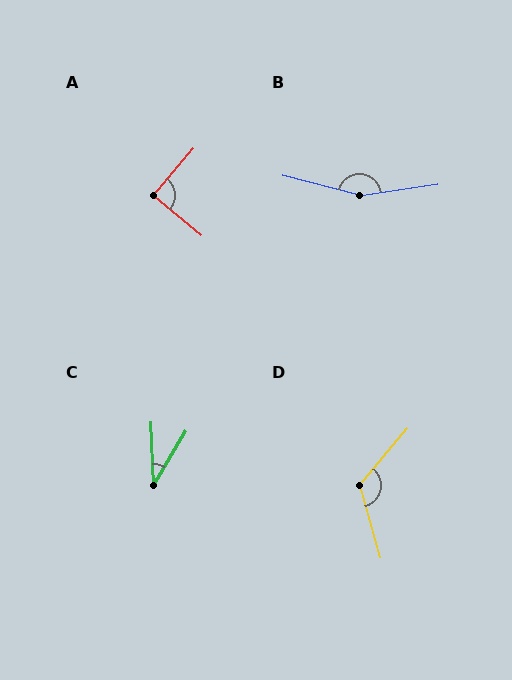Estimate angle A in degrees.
Approximately 89 degrees.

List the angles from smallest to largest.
C (33°), A (89°), D (124°), B (157°).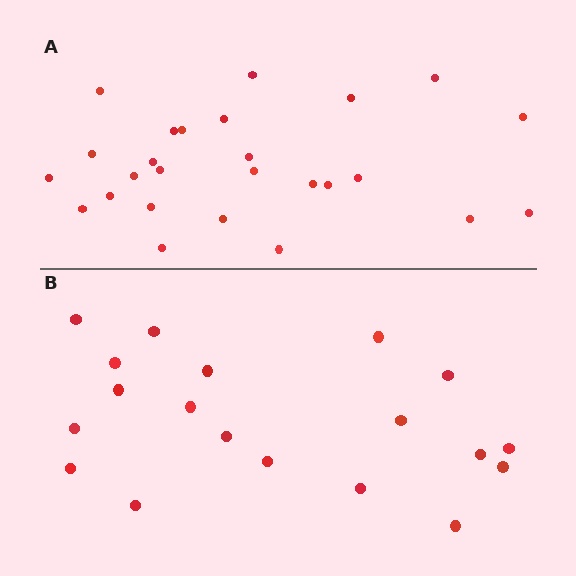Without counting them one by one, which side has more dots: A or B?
Region A (the top region) has more dots.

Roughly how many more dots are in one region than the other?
Region A has roughly 8 or so more dots than region B.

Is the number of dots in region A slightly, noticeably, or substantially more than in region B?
Region A has noticeably more, but not dramatically so. The ratio is roughly 1.4 to 1.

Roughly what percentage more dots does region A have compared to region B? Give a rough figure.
About 35% more.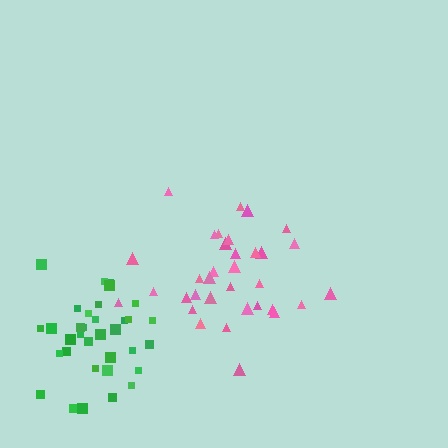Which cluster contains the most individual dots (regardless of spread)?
Green (35).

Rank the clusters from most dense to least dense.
green, pink.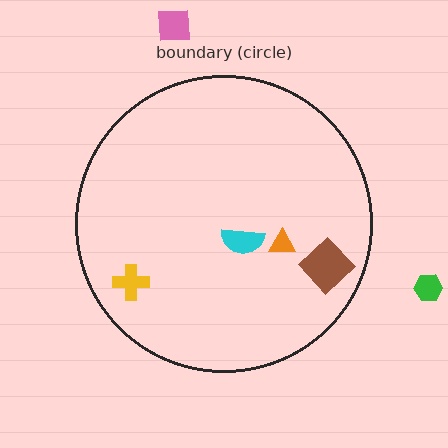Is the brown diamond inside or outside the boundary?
Inside.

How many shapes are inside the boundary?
4 inside, 2 outside.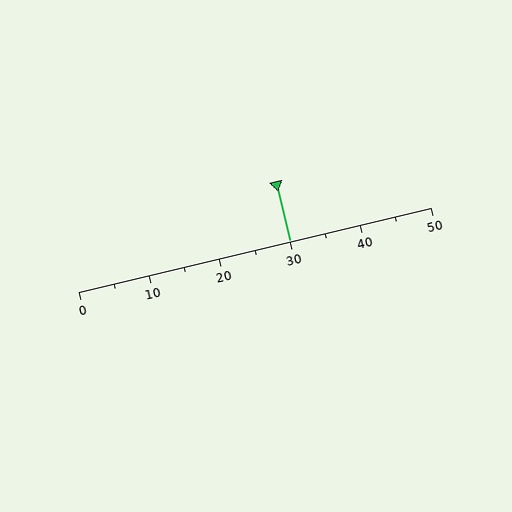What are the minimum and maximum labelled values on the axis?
The axis runs from 0 to 50.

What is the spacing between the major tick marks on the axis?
The major ticks are spaced 10 apart.